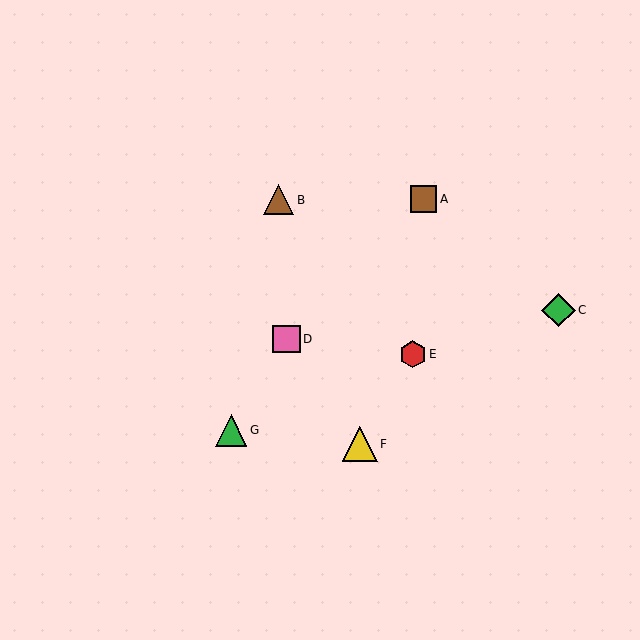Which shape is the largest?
The yellow triangle (labeled F) is the largest.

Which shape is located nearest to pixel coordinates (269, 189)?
The brown triangle (labeled B) at (279, 200) is nearest to that location.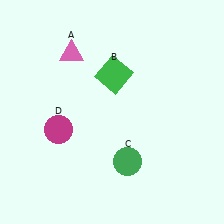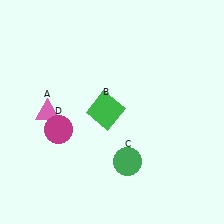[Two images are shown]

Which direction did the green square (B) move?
The green square (B) moved down.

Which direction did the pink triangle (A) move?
The pink triangle (A) moved down.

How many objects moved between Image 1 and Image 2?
2 objects moved between the two images.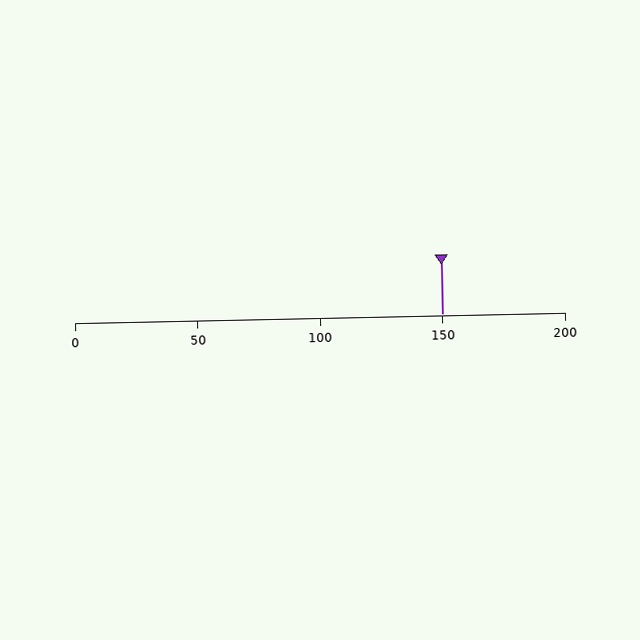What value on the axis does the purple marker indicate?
The marker indicates approximately 150.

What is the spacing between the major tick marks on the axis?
The major ticks are spaced 50 apart.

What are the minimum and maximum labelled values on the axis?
The axis runs from 0 to 200.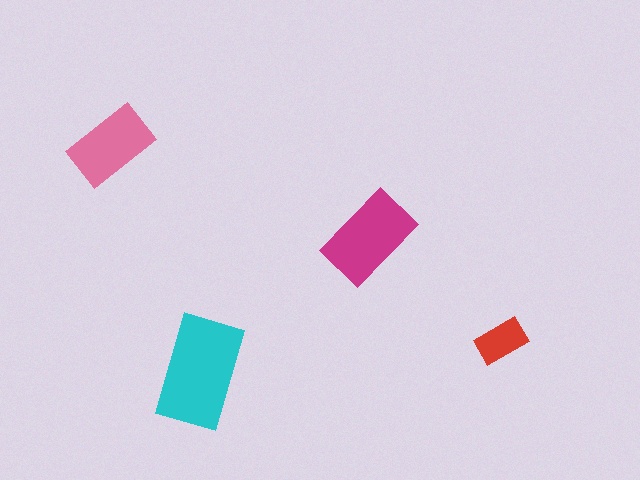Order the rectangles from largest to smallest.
the cyan one, the magenta one, the pink one, the red one.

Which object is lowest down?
The cyan rectangle is bottommost.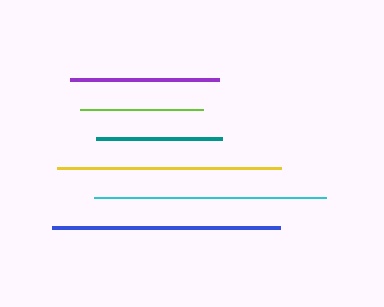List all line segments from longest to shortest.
From longest to shortest: cyan, blue, yellow, purple, teal, lime.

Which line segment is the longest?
The cyan line is the longest at approximately 232 pixels.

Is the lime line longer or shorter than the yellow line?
The yellow line is longer than the lime line.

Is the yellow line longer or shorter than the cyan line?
The cyan line is longer than the yellow line.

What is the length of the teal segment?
The teal segment is approximately 126 pixels long.